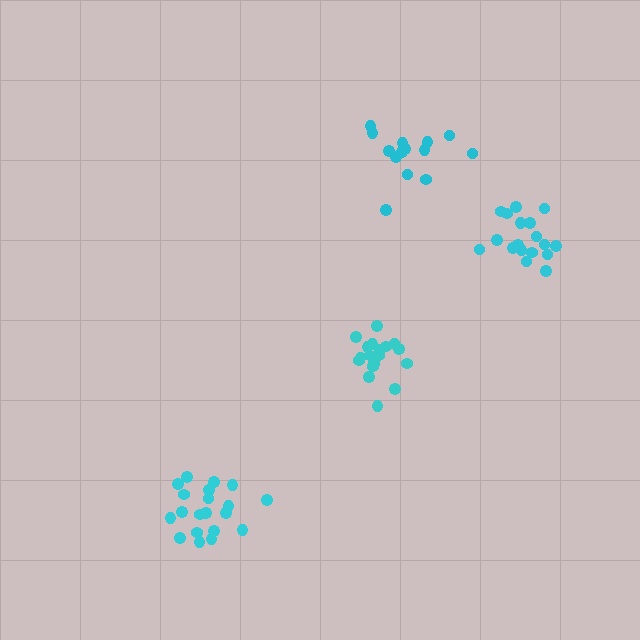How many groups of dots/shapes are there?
There are 4 groups.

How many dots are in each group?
Group 1: 19 dots, Group 2: 18 dots, Group 3: 14 dots, Group 4: 20 dots (71 total).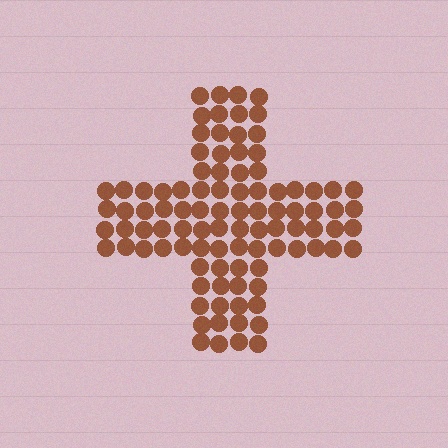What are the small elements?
The small elements are circles.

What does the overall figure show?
The overall figure shows a cross.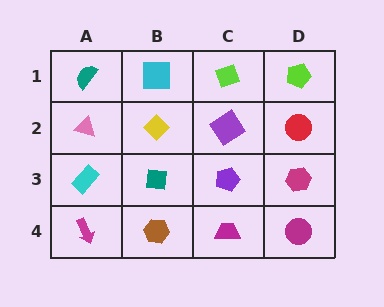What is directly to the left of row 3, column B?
A cyan rectangle.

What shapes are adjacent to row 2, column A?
A teal semicircle (row 1, column A), a cyan rectangle (row 3, column A), a yellow diamond (row 2, column B).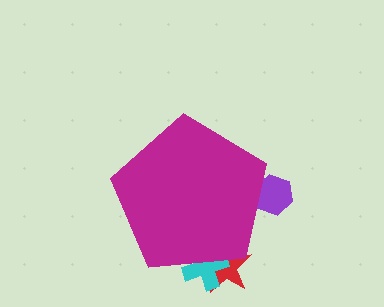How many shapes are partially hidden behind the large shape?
3 shapes are partially hidden.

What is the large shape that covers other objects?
A magenta pentagon.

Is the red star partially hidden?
Yes, the red star is partially hidden behind the magenta pentagon.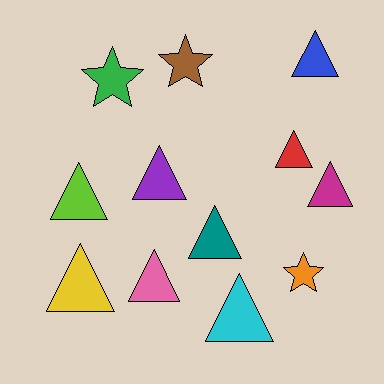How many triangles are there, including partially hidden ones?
There are 9 triangles.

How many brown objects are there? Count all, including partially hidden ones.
There is 1 brown object.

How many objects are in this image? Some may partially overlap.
There are 12 objects.